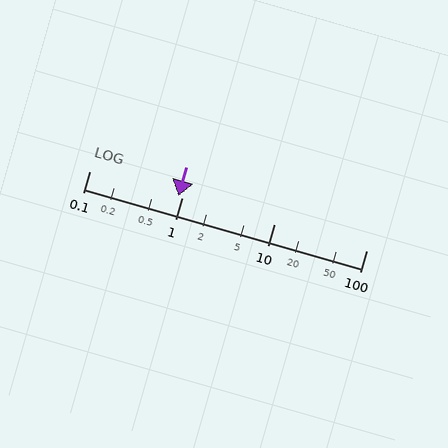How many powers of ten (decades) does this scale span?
The scale spans 3 decades, from 0.1 to 100.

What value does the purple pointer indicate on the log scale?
The pointer indicates approximately 0.93.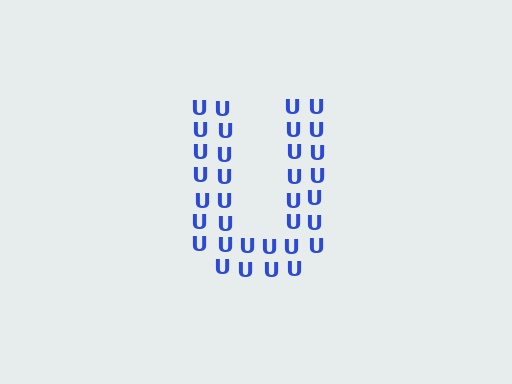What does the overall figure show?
The overall figure shows the letter U.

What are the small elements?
The small elements are letter U's.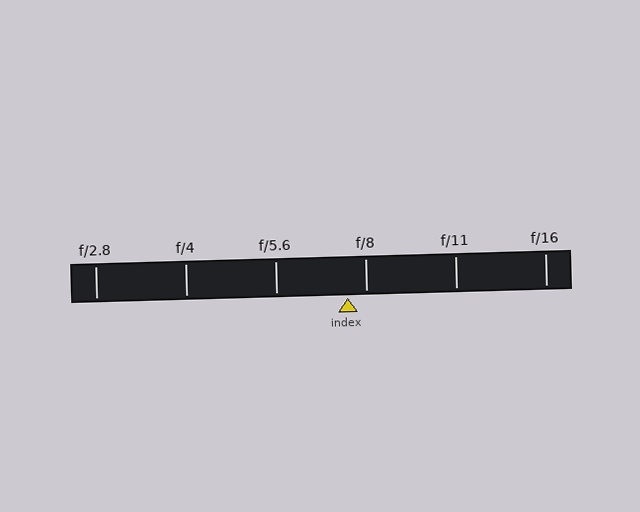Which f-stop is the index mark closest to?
The index mark is closest to f/8.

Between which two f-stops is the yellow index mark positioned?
The index mark is between f/5.6 and f/8.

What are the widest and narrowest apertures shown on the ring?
The widest aperture shown is f/2.8 and the narrowest is f/16.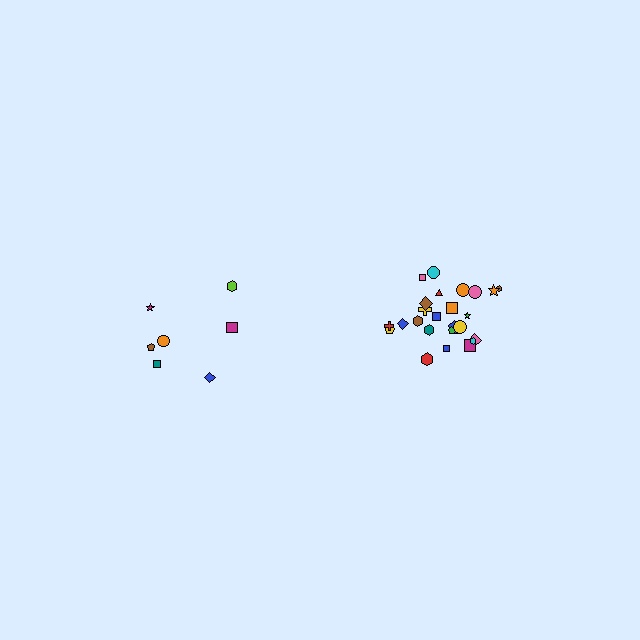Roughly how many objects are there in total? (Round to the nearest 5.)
Roughly 30 objects in total.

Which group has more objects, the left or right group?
The right group.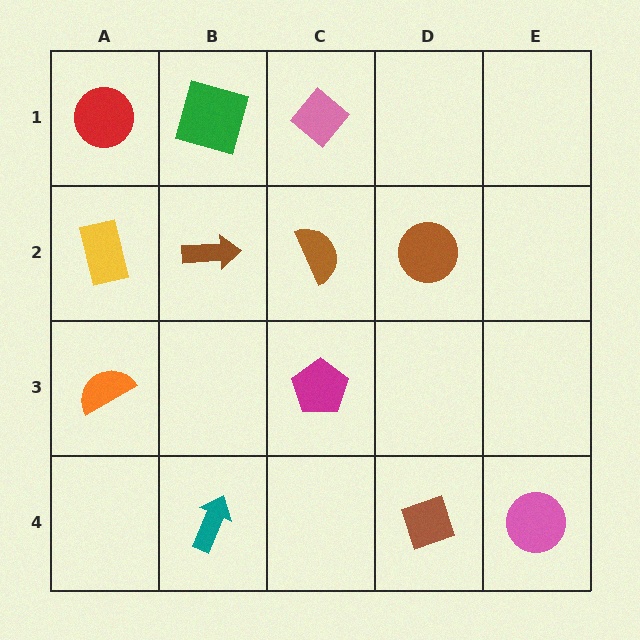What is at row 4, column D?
A brown diamond.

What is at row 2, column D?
A brown circle.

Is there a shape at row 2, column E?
No, that cell is empty.